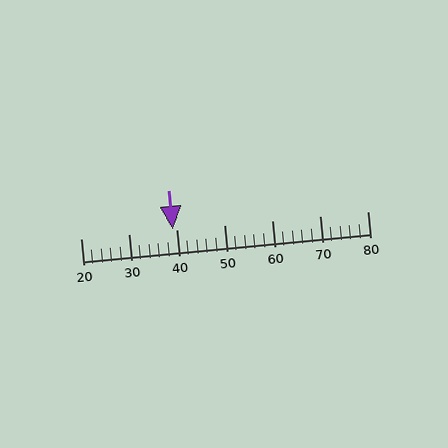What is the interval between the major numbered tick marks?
The major tick marks are spaced 10 units apart.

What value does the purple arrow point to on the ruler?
The purple arrow points to approximately 39.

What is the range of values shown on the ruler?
The ruler shows values from 20 to 80.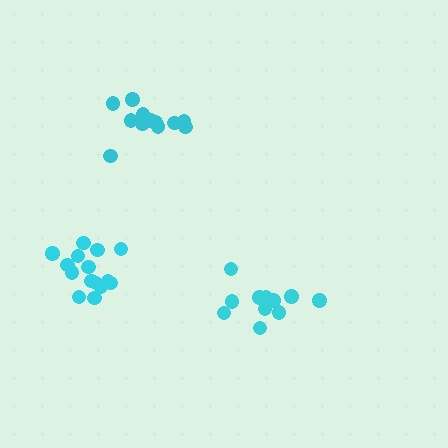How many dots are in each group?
Group 1: 15 dots, Group 2: 11 dots, Group 3: 12 dots (38 total).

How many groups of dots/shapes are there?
There are 3 groups.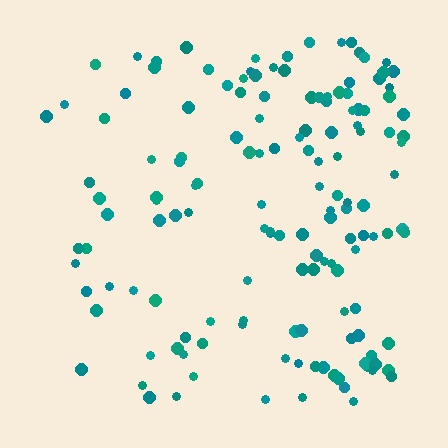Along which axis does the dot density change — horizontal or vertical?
Horizontal.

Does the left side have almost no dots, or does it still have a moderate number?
Still a moderate number, just noticeably fewer than the right.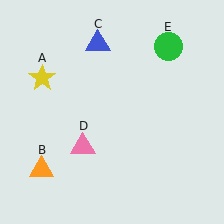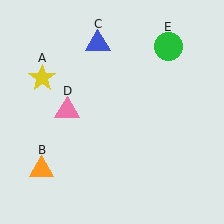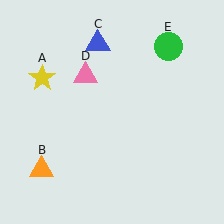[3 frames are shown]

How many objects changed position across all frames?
1 object changed position: pink triangle (object D).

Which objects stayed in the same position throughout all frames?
Yellow star (object A) and orange triangle (object B) and blue triangle (object C) and green circle (object E) remained stationary.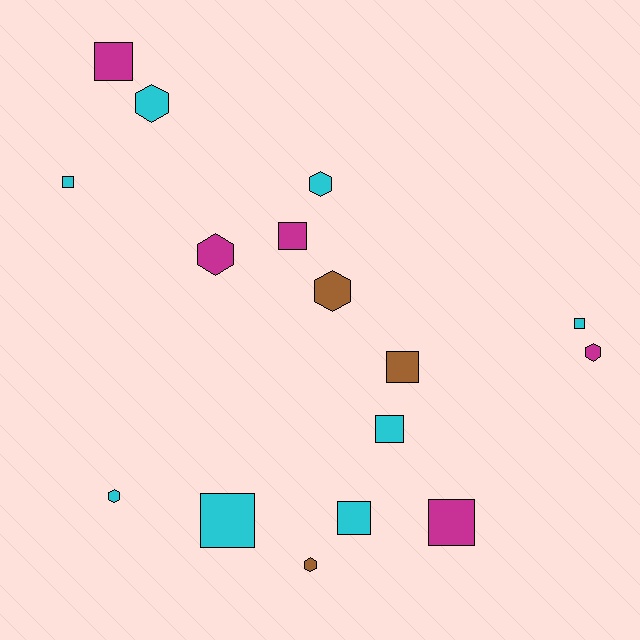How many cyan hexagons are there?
There are 3 cyan hexagons.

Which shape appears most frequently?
Square, with 9 objects.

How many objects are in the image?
There are 16 objects.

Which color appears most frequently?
Cyan, with 8 objects.